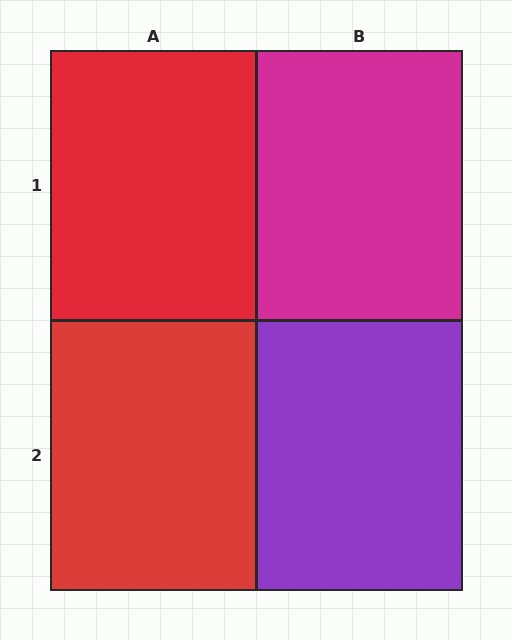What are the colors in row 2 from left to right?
Red, purple.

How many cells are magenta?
1 cell is magenta.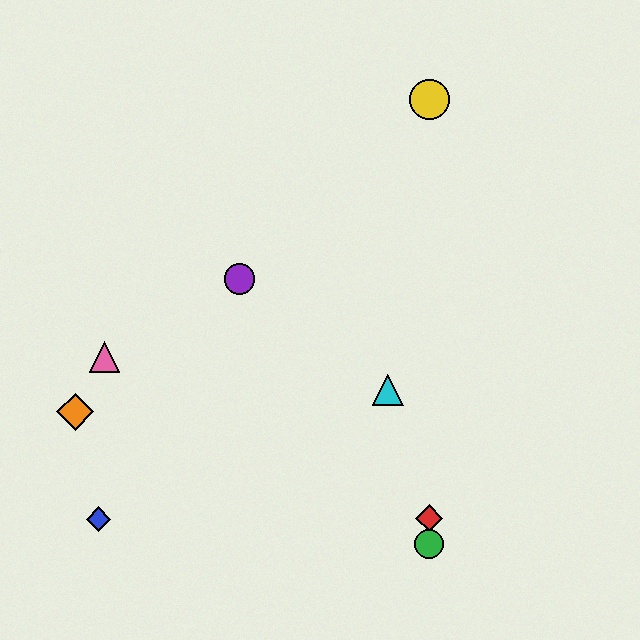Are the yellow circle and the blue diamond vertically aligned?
No, the yellow circle is at x≈429 and the blue diamond is at x≈98.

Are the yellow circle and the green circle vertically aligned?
Yes, both are at x≈429.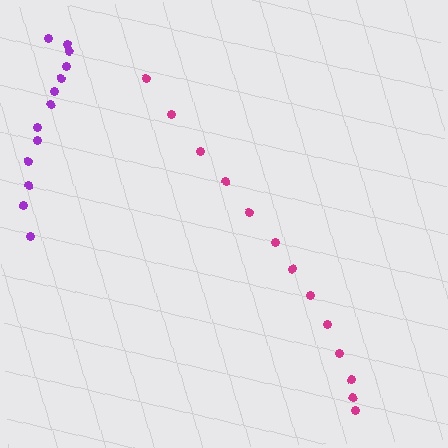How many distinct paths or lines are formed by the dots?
There are 2 distinct paths.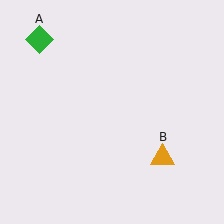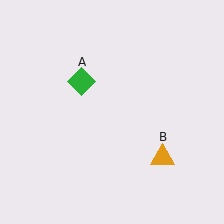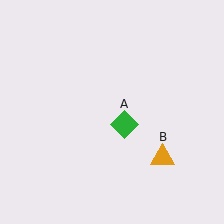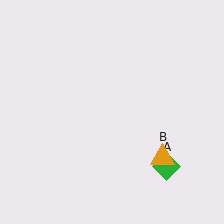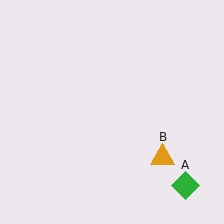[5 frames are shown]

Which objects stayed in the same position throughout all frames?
Orange triangle (object B) remained stationary.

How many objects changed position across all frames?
1 object changed position: green diamond (object A).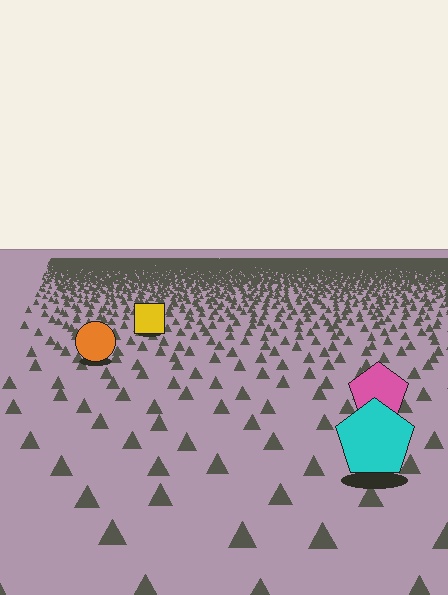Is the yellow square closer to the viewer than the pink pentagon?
No. The pink pentagon is closer — you can tell from the texture gradient: the ground texture is coarser near it.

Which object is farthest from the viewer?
The yellow square is farthest from the viewer. It appears smaller and the ground texture around it is denser.